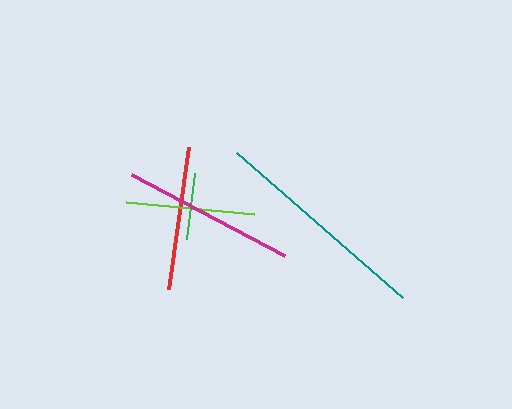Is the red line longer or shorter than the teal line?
The teal line is longer than the red line.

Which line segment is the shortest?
The green line is the shortest at approximately 67 pixels.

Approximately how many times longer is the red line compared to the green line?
The red line is approximately 2.2 times the length of the green line.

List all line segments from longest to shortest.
From longest to shortest: teal, magenta, red, lime, green.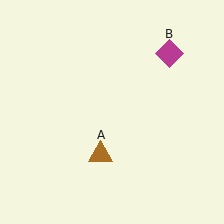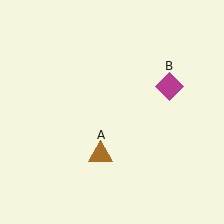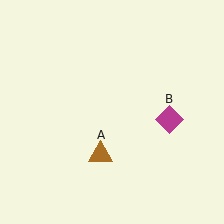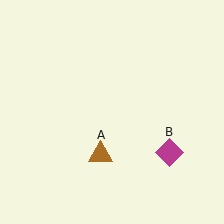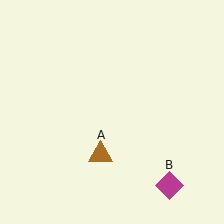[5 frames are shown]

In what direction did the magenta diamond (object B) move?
The magenta diamond (object B) moved down.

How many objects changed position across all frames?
1 object changed position: magenta diamond (object B).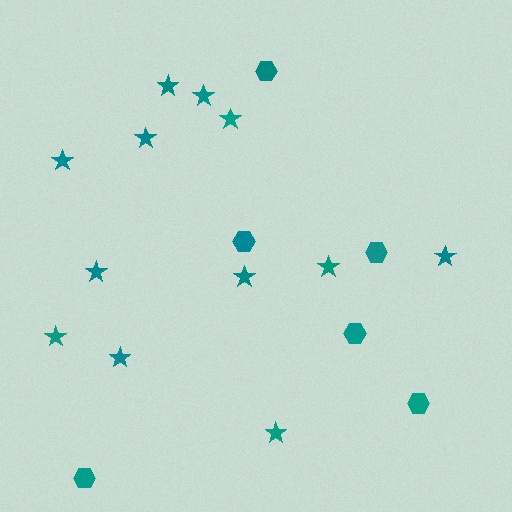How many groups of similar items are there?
There are 2 groups: one group of hexagons (6) and one group of stars (12).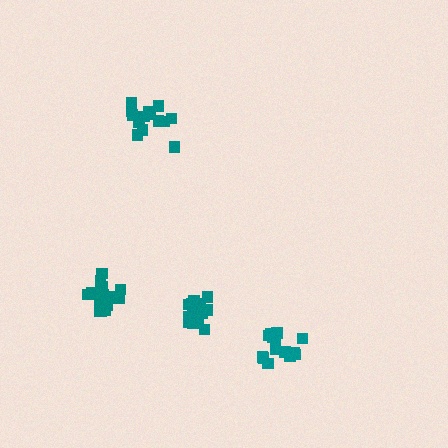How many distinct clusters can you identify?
There are 4 distinct clusters.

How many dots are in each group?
Group 1: 14 dots, Group 2: 17 dots, Group 3: 15 dots, Group 4: 15 dots (61 total).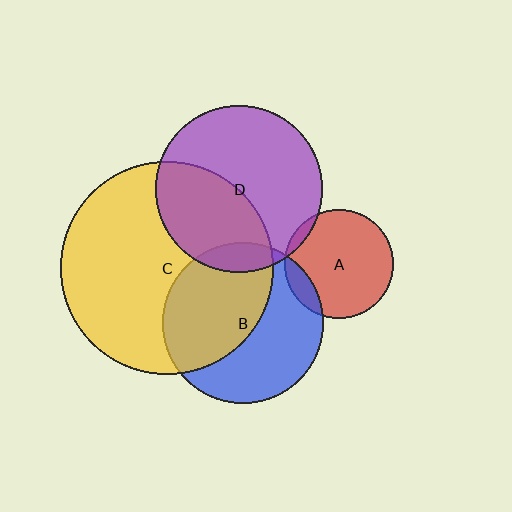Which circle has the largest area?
Circle C (yellow).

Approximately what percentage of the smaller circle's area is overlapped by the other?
Approximately 10%.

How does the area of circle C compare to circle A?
Approximately 3.8 times.